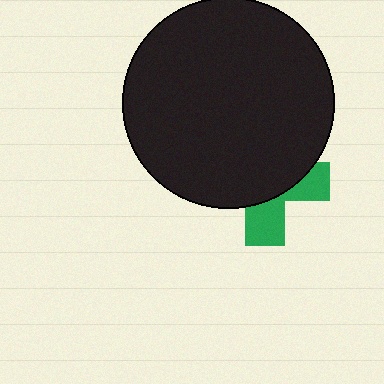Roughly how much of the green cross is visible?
A small part of it is visible (roughly 34%).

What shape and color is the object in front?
The object in front is a black circle.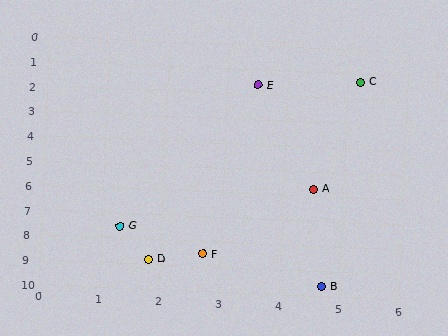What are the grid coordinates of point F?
Point F is at approximately (2.7, 8.5).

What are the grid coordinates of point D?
Point D is at approximately (1.8, 8.8).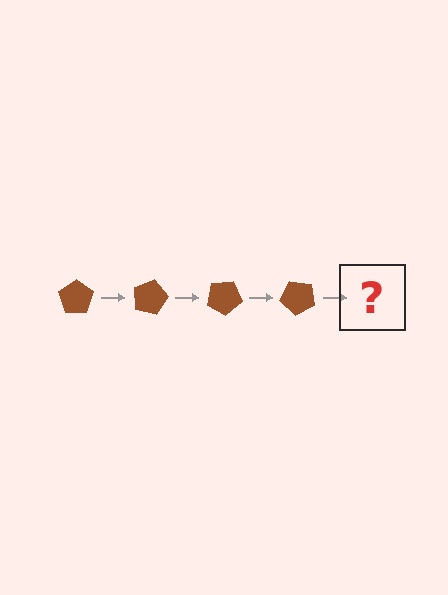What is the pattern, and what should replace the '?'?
The pattern is that the pentagon rotates 15 degrees each step. The '?' should be a brown pentagon rotated 60 degrees.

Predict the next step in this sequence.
The next step is a brown pentagon rotated 60 degrees.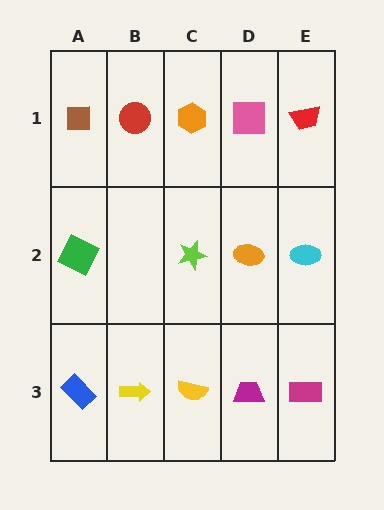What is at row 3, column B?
A yellow arrow.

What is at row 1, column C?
An orange hexagon.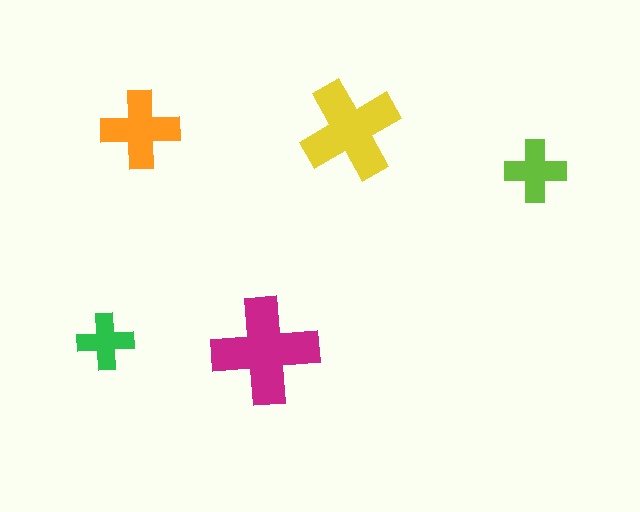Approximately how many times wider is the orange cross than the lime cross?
About 1.5 times wider.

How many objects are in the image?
There are 5 objects in the image.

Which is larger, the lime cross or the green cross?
The lime one.